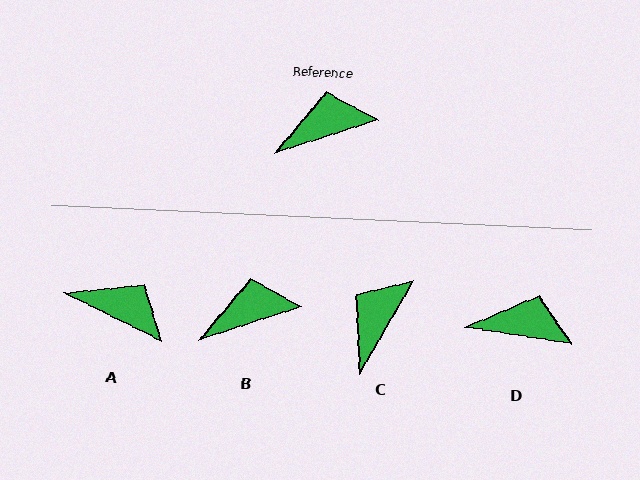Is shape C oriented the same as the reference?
No, it is off by about 43 degrees.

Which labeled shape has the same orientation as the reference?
B.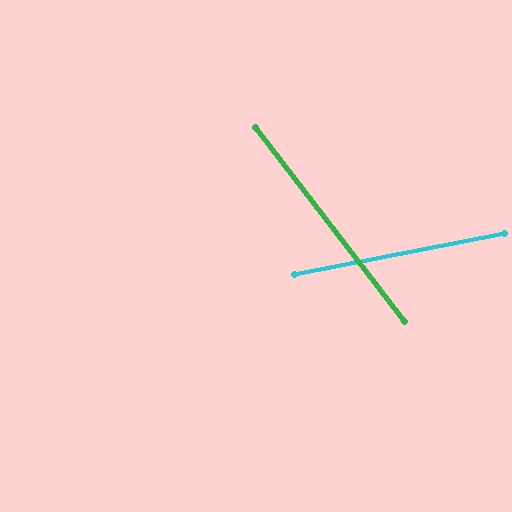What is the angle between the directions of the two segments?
Approximately 64 degrees.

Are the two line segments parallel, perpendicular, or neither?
Neither parallel nor perpendicular — they differ by about 64°.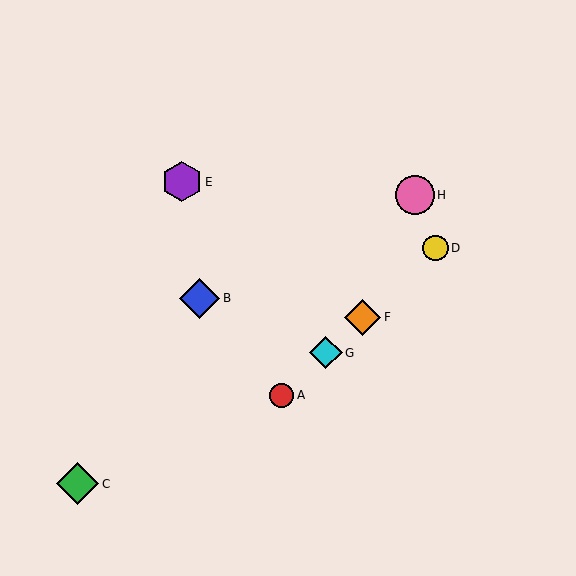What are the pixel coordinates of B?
Object B is at (200, 298).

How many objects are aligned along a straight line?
4 objects (A, D, F, G) are aligned along a straight line.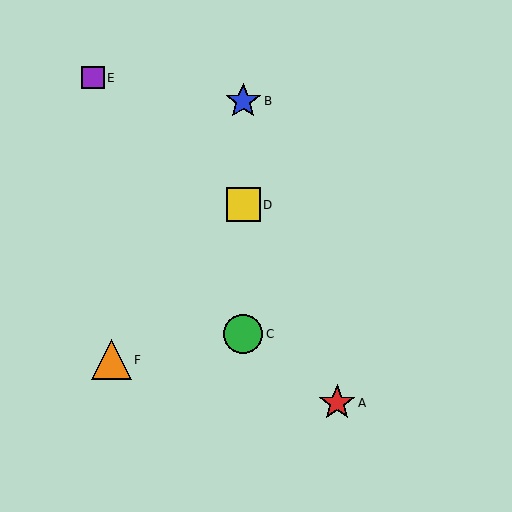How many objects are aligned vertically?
3 objects (B, C, D) are aligned vertically.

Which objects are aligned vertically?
Objects B, C, D are aligned vertically.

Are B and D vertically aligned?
Yes, both are at x≈243.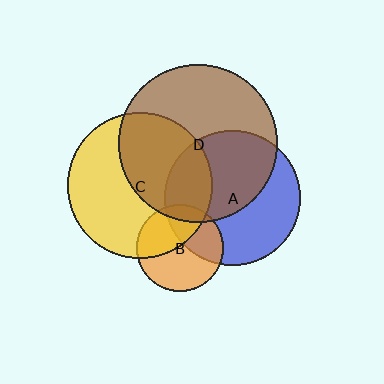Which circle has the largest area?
Circle D (brown).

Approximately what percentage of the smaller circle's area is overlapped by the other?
Approximately 40%.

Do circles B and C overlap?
Yes.